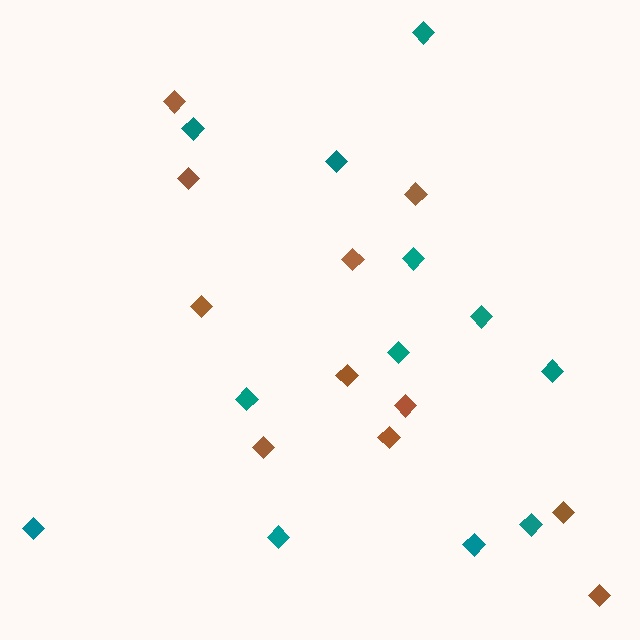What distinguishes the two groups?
There are 2 groups: one group of brown diamonds (11) and one group of teal diamonds (12).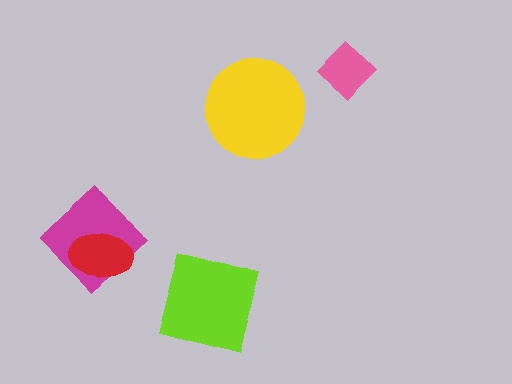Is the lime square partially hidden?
No, no other shape covers it.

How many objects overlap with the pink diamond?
0 objects overlap with the pink diamond.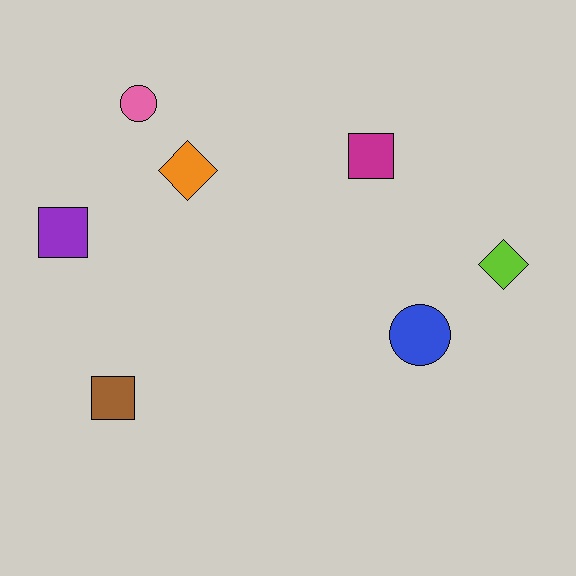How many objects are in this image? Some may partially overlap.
There are 7 objects.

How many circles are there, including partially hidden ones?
There are 2 circles.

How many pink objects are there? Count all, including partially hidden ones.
There is 1 pink object.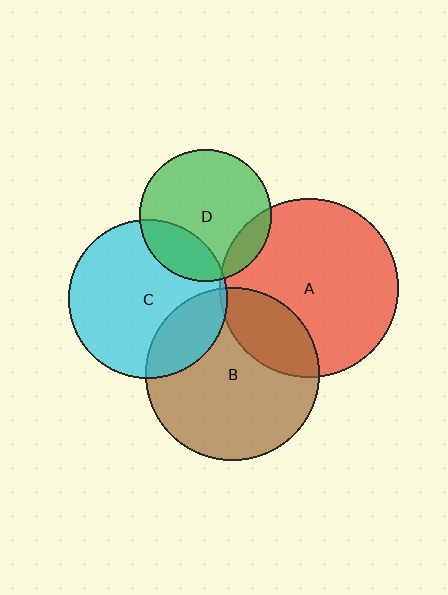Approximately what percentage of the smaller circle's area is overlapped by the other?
Approximately 5%.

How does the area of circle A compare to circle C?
Approximately 1.3 times.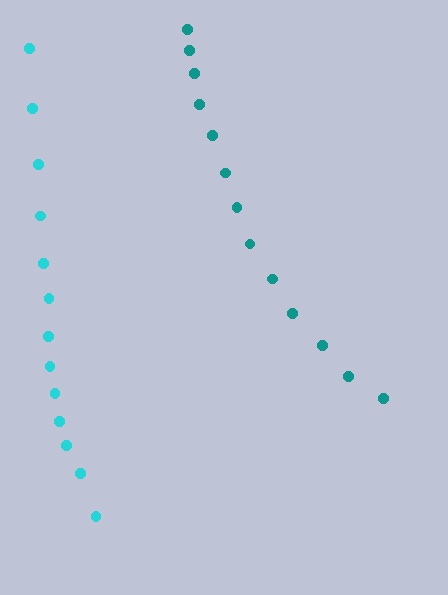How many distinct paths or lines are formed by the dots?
There are 2 distinct paths.